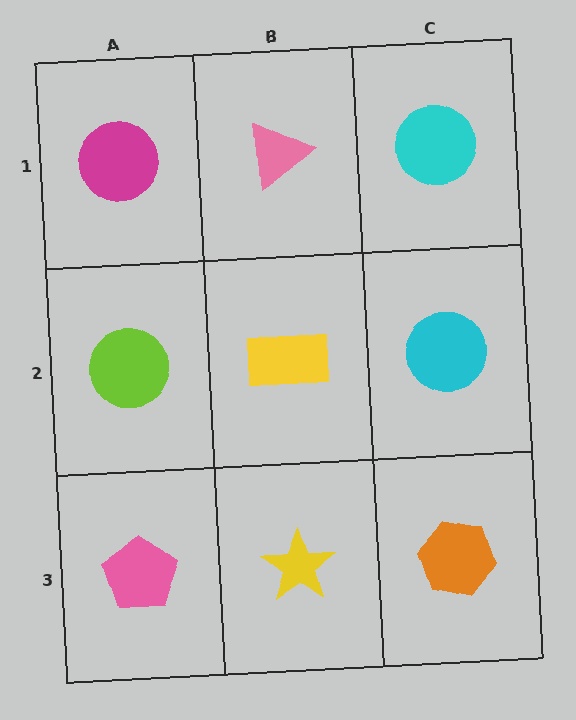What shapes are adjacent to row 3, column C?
A cyan circle (row 2, column C), a yellow star (row 3, column B).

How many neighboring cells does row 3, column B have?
3.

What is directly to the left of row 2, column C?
A yellow rectangle.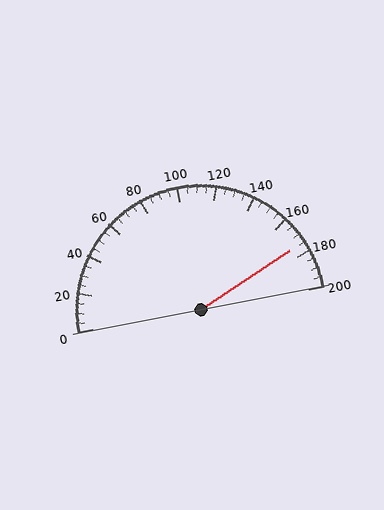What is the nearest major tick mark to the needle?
The nearest major tick mark is 180.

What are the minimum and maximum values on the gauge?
The gauge ranges from 0 to 200.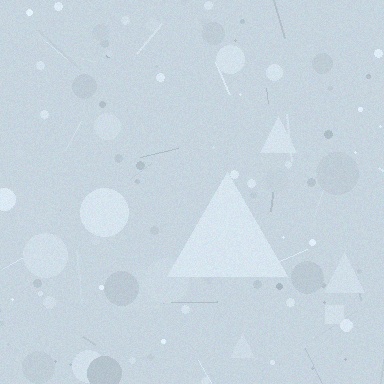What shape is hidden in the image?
A triangle is hidden in the image.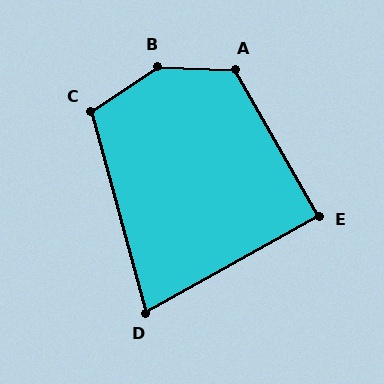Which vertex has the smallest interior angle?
D, at approximately 76 degrees.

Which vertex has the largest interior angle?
B, at approximately 144 degrees.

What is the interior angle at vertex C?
Approximately 108 degrees (obtuse).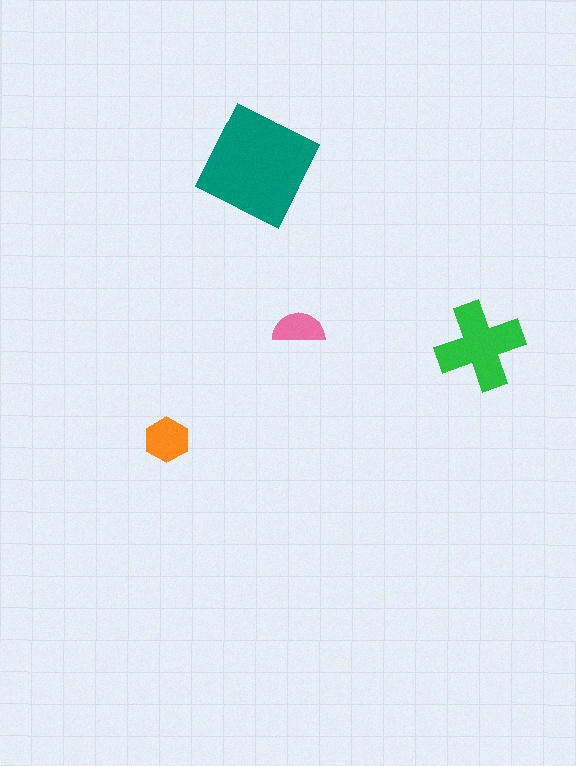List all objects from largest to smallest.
The teal square, the green cross, the orange hexagon, the pink semicircle.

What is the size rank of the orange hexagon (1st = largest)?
3rd.